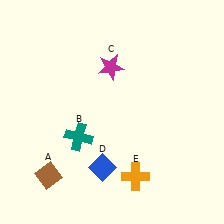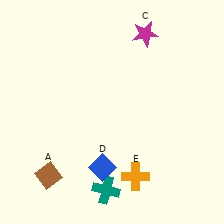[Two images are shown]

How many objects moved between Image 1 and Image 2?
2 objects moved between the two images.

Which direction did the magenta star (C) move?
The magenta star (C) moved right.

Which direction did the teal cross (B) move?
The teal cross (B) moved down.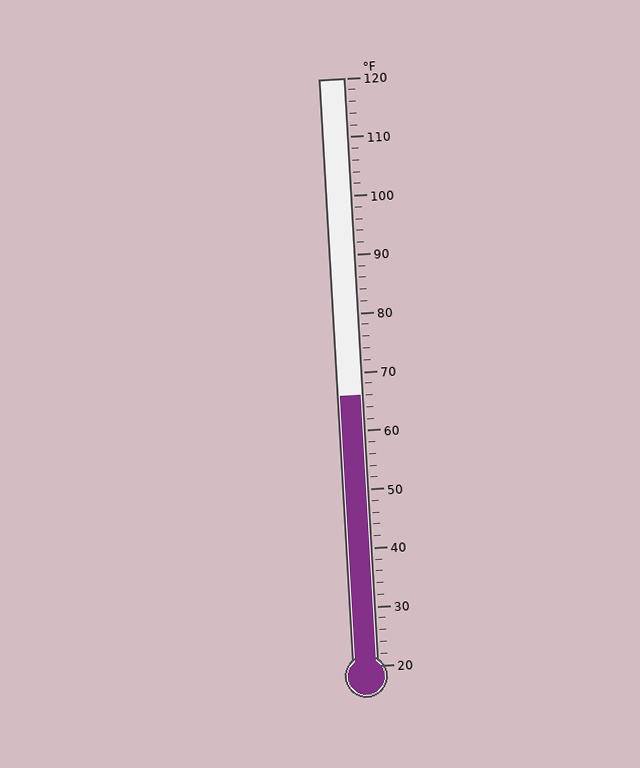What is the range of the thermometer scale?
The thermometer scale ranges from 20°F to 120°F.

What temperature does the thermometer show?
The thermometer shows approximately 66°F.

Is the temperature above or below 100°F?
The temperature is below 100°F.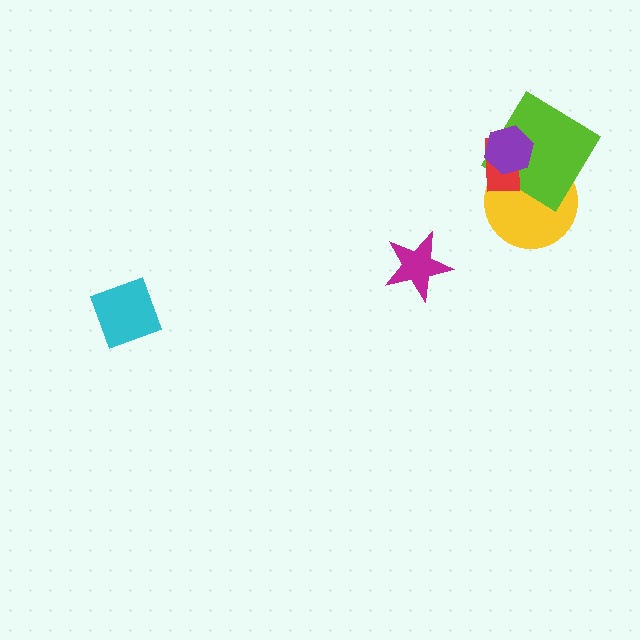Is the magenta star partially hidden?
No, no other shape covers it.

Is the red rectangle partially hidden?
Yes, it is partially covered by another shape.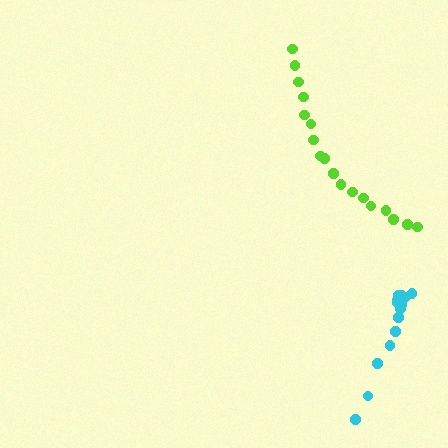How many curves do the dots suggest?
There are 2 distinct paths.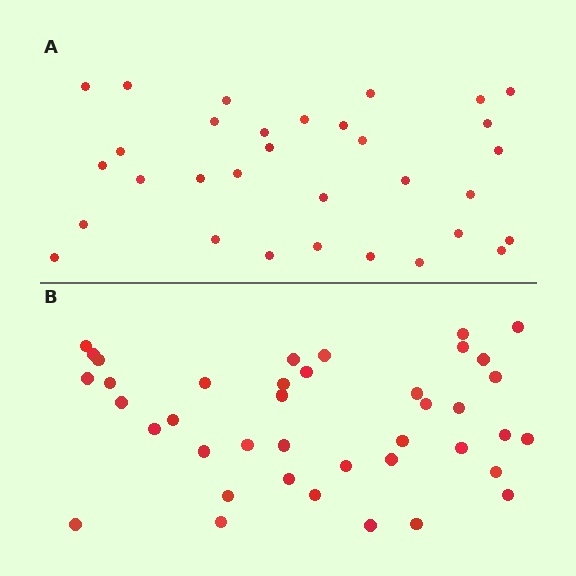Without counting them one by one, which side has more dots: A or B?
Region B (the bottom region) has more dots.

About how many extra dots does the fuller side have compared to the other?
Region B has roughly 8 or so more dots than region A.